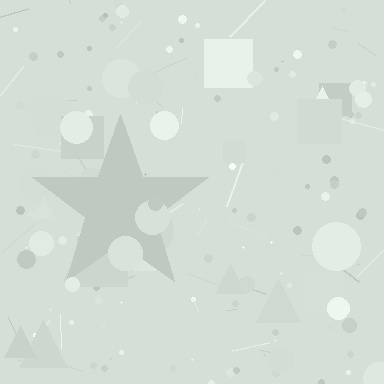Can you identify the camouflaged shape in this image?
The camouflaged shape is a star.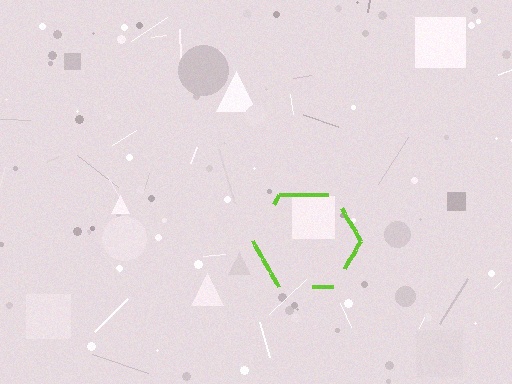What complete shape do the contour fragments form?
The contour fragments form a hexagon.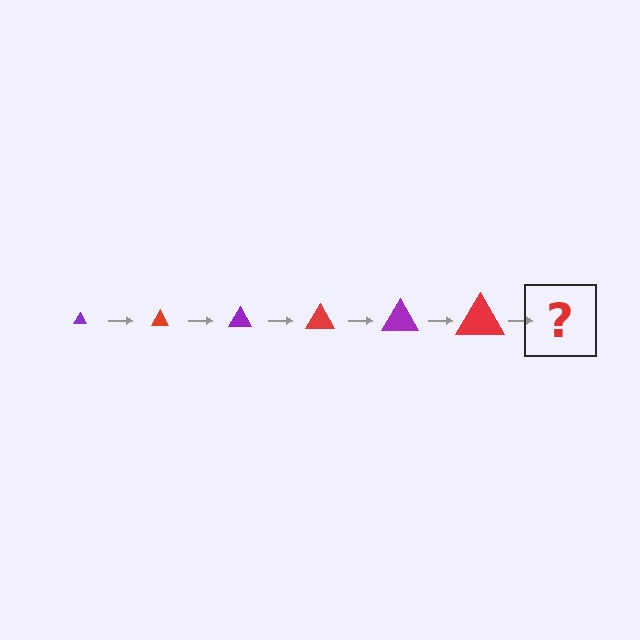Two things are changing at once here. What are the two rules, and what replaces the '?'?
The two rules are that the triangle grows larger each step and the color cycles through purple and red. The '?' should be a purple triangle, larger than the previous one.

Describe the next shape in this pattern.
It should be a purple triangle, larger than the previous one.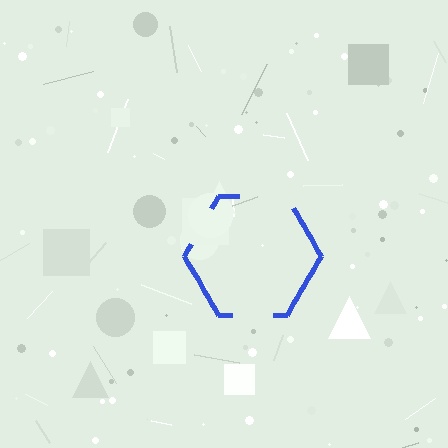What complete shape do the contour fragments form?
The contour fragments form a hexagon.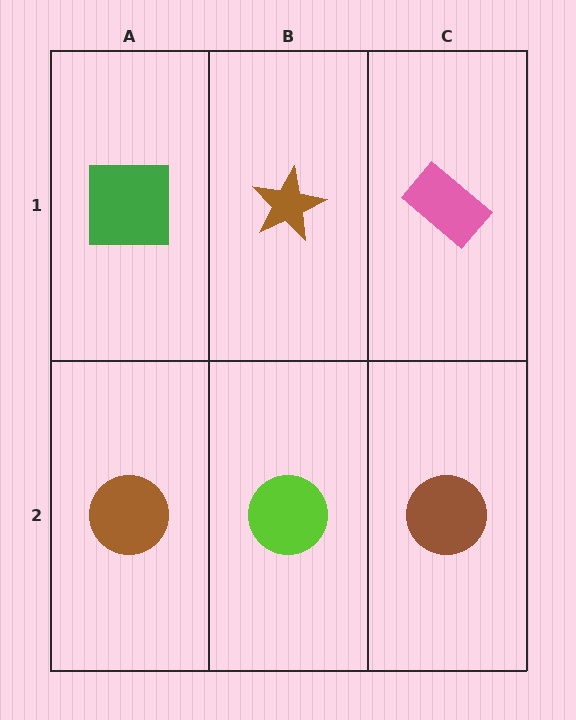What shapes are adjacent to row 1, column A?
A brown circle (row 2, column A), a brown star (row 1, column B).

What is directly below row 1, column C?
A brown circle.